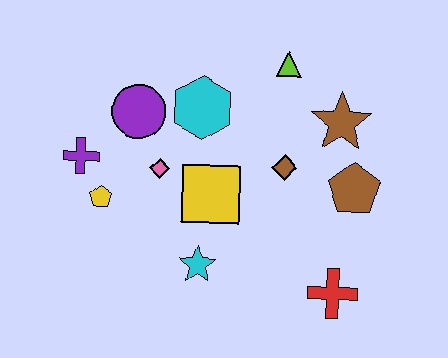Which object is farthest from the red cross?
The purple cross is farthest from the red cross.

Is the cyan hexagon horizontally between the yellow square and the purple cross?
Yes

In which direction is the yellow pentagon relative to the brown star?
The yellow pentagon is to the left of the brown star.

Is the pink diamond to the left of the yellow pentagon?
No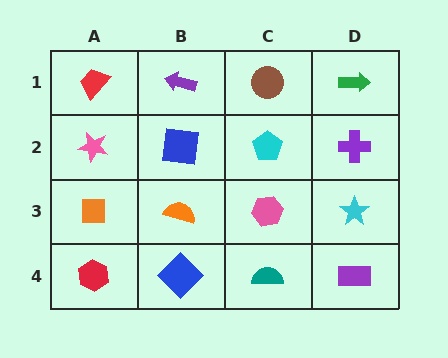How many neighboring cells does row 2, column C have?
4.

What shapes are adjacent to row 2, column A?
A red trapezoid (row 1, column A), an orange square (row 3, column A), a blue square (row 2, column B).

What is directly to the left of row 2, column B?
A pink star.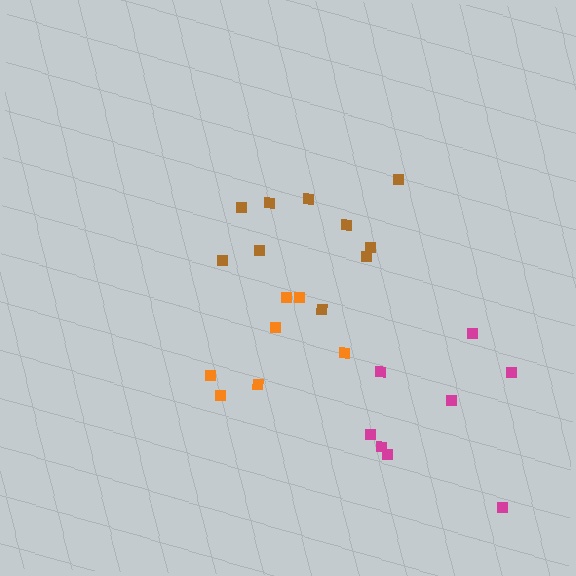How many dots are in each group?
Group 1: 7 dots, Group 2: 10 dots, Group 3: 8 dots (25 total).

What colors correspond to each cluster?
The clusters are colored: orange, brown, magenta.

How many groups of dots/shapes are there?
There are 3 groups.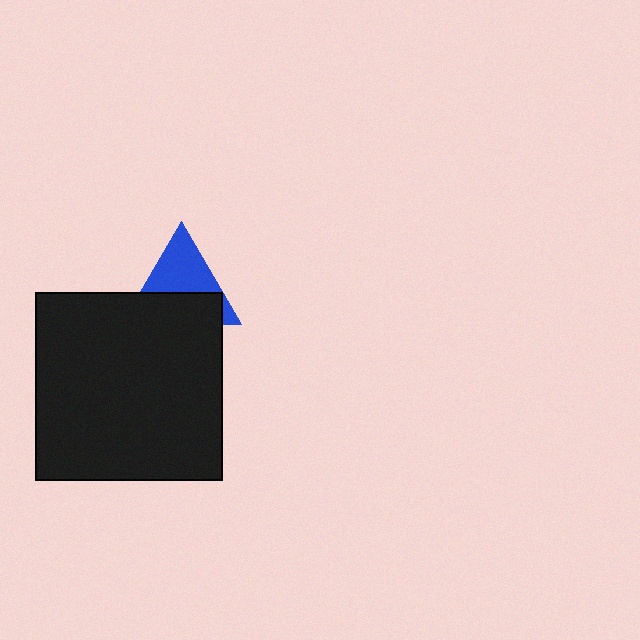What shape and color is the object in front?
The object in front is a black square.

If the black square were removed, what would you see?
You would see the complete blue triangle.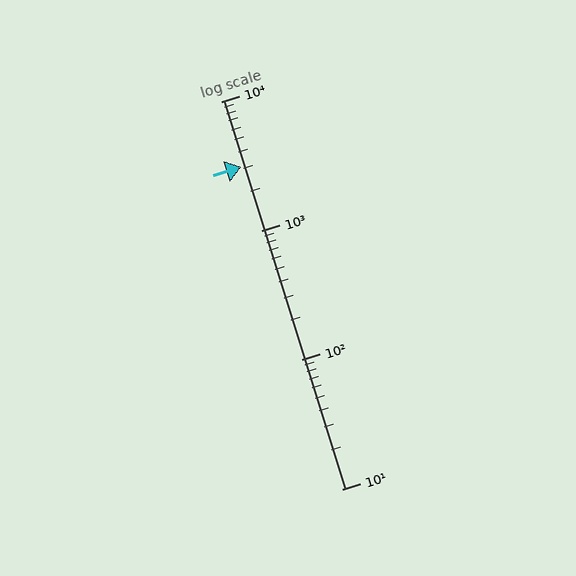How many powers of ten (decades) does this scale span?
The scale spans 3 decades, from 10 to 10000.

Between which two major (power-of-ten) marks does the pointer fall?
The pointer is between 1000 and 10000.